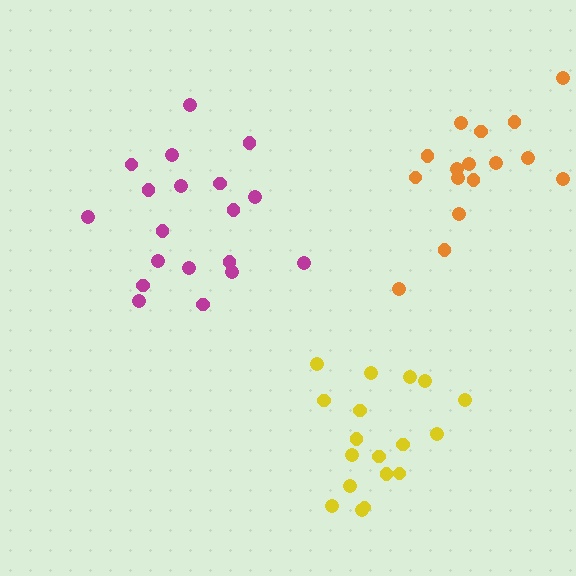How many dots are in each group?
Group 1: 16 dots, Group 2: 18 dots, Group 3: 19 dots (53 total).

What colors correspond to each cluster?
The clusters are colored: orange, yellow, magenta.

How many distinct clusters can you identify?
There are 3 distinct clusters.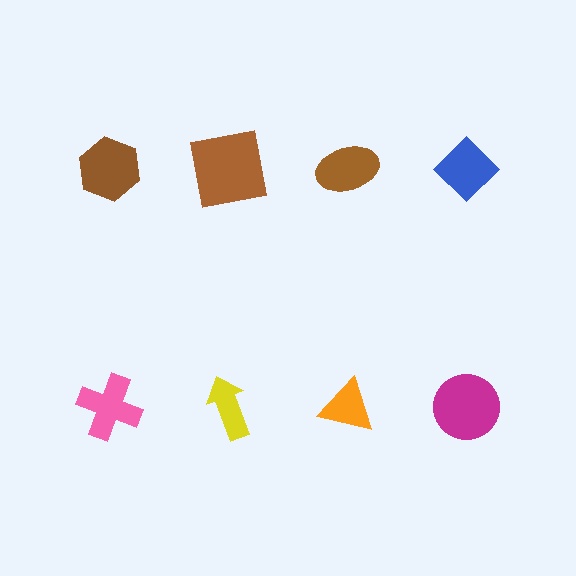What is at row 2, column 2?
A yellow arrow.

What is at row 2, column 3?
An orange triangle.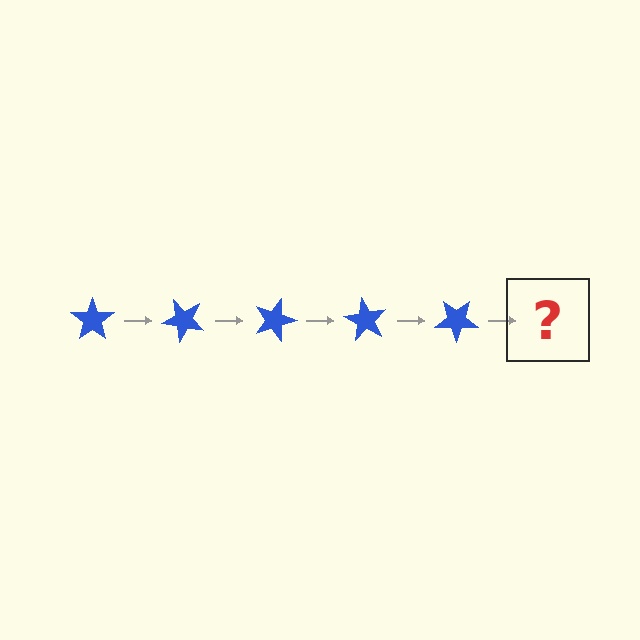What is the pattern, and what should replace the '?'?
The pattern is that the star rotates 45 degrees each step. The '?' should be a blue star rotated 225 degrees.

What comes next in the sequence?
The next element should be a blue star rotated 225 degrees.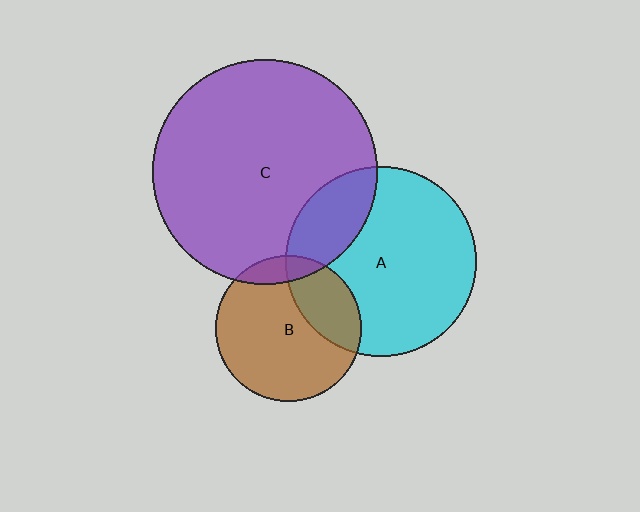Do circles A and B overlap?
Yes.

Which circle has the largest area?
Circle C (purple).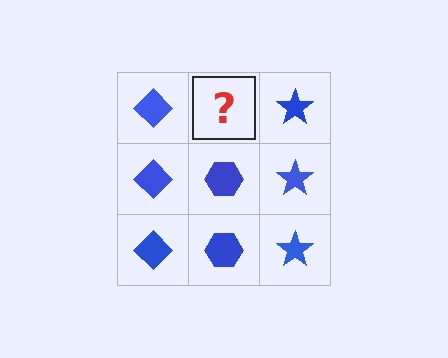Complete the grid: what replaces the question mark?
The question mark should be replaced with a blue hexagon.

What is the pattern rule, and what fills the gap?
The rule is that each column has a consistent shape. The gap should be filled with a blue hexagon.